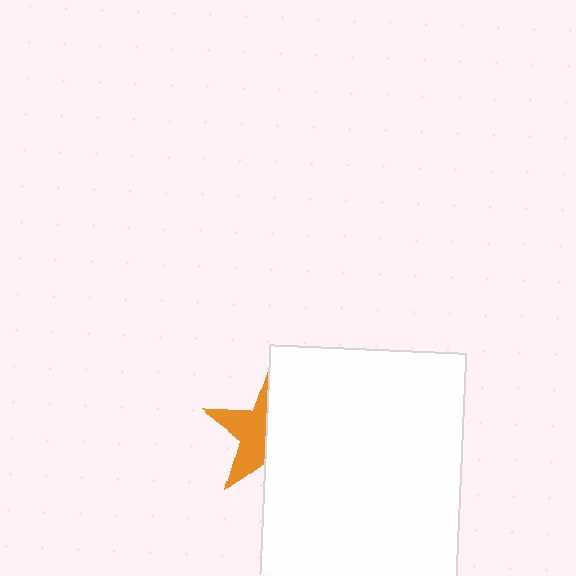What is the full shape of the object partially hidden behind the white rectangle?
The partially hidden object is an orange star.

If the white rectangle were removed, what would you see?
You would see the complete orange star.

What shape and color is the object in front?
The object in front is a white rectangle.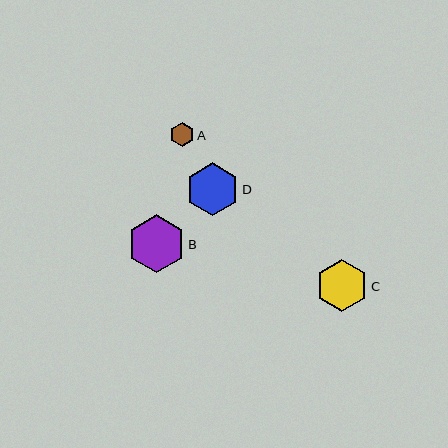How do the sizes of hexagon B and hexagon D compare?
Hexagon B and hexagon D are approximately the same size.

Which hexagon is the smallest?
Hexagon A is the smallest with a size of approximately 24 pixels.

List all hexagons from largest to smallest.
From largest to smallest: B, D, C, A.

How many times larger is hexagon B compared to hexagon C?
Hexagon B is approximately 1.1 times the size of hexagon C.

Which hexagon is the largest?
Hexagon B is the largest with a size of approximately 57 pixels.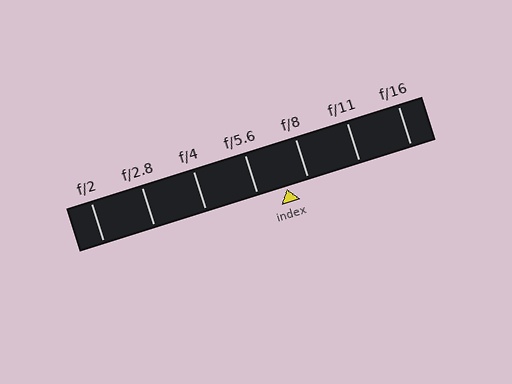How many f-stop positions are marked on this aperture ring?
There are 7 f-stop positions marked.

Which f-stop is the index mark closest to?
The index mark is closest to f/8.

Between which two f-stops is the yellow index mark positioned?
The index mark is between f/5.6 and f/8.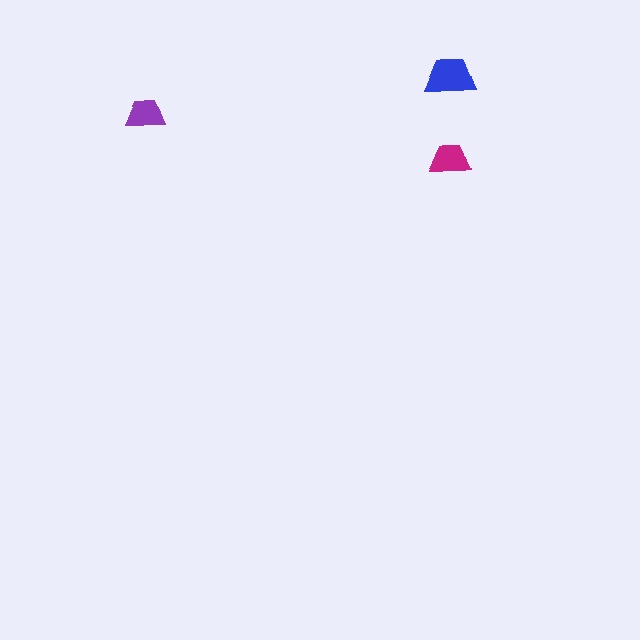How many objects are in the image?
There are 3 objects in the image.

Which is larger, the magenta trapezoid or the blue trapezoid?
The blue one.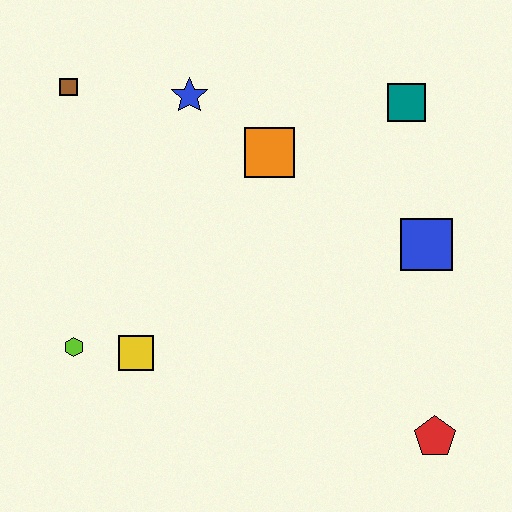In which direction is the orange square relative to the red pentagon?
The orange square is above the red pentagon.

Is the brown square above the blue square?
Yes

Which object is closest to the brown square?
The blue star is closest to the brown square.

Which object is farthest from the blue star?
The red pentagon is farthest from the blue star.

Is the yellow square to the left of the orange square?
Yes